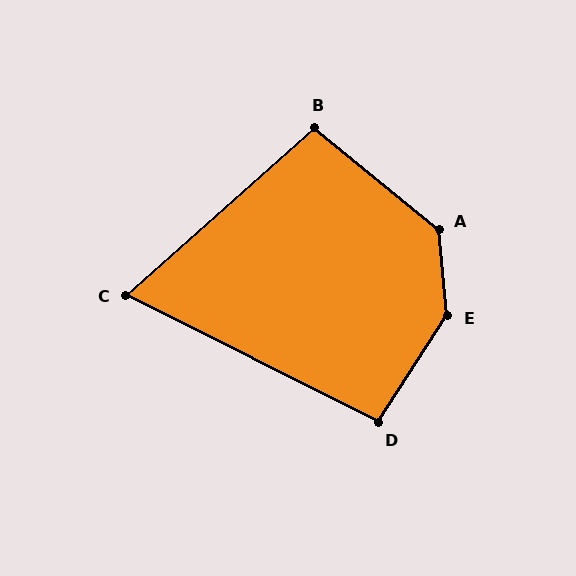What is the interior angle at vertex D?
Approximately 96 degrees (obtuse).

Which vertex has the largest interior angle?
E, at approximately 142 degrees.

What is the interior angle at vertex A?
Approximately 135 degrees (obtuse).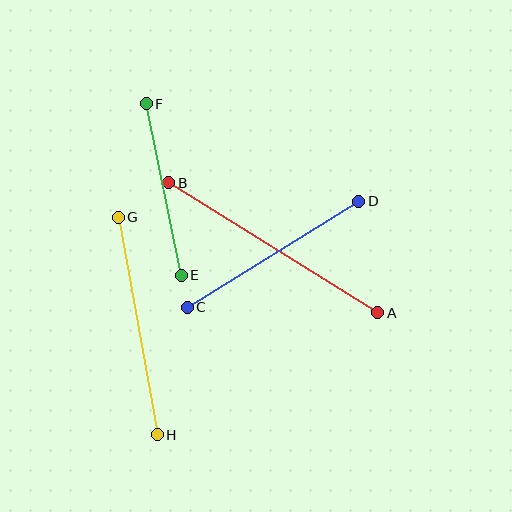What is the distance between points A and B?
The distance is approximately 246 pixels.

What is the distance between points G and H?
The distance is approximately 221 pixels.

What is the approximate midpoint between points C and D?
The midpoint is at approximately (273, 254) pixels.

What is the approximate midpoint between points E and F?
The midpoint is at approximately (164, 189) pixels.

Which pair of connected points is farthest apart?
Points A and B are farthest apart.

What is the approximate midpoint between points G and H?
The midpoint is at approximately (138, 326) pixels.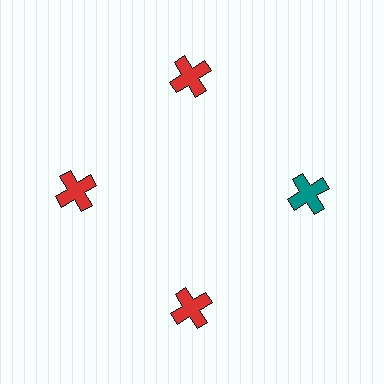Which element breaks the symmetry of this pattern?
The teal cross at roughly the 3 o'clock position breaks the symmetry. All other shapes are red crosses.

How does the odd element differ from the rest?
It has a different color: teal instead of red.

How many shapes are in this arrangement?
There are 4 shapes arranged in a ring pattern.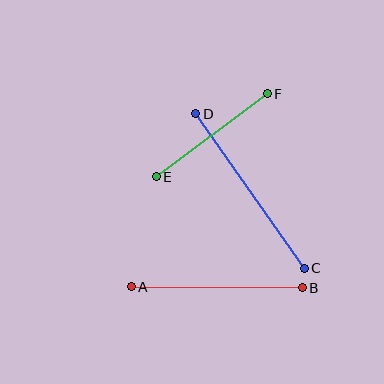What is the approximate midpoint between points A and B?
The midpoint is at approximately (217, 287) pixels.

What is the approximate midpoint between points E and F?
The midpoint is at approximately (212, 135) pixels.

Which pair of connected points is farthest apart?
Points C and D are farthest apart.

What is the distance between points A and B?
The distance is approximately 171 pixels.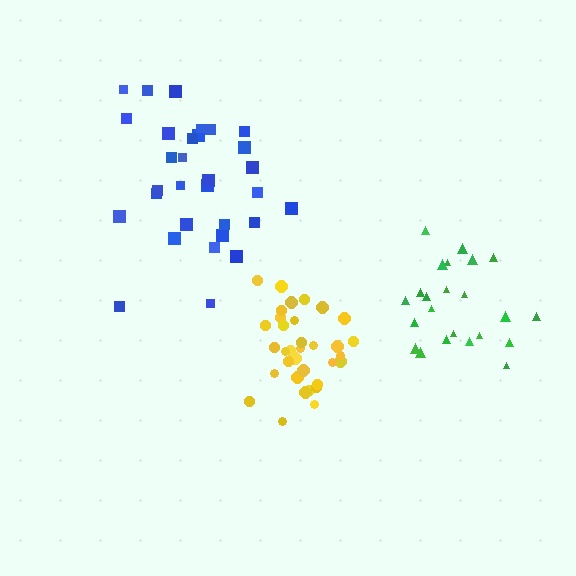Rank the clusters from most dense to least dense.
yellow, green, blue.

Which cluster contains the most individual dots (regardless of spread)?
Yellow (34).